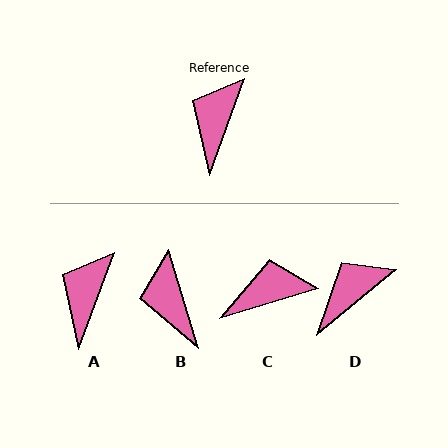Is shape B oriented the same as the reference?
No, it is off by about 37 degrees.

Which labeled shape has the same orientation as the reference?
A.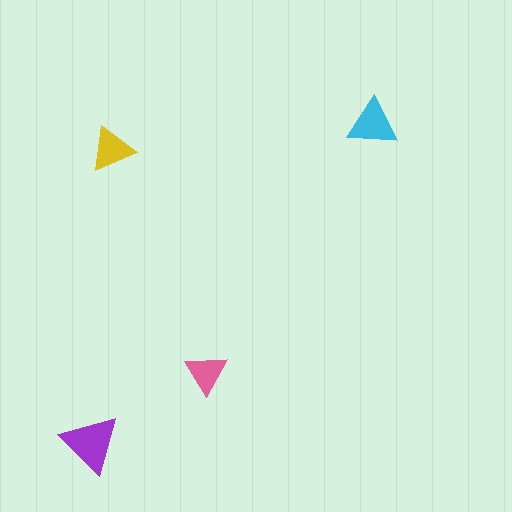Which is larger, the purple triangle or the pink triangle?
The purple one.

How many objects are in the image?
There are 4 objects in the image.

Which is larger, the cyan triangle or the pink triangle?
The cyan one.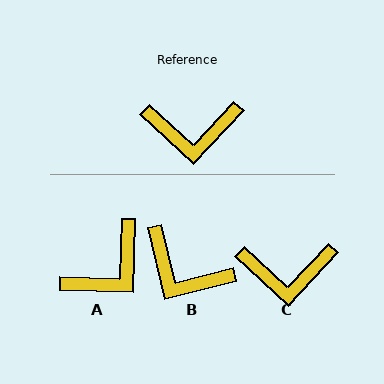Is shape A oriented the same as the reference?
No, it is off by about 41 degrees.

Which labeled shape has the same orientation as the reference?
C.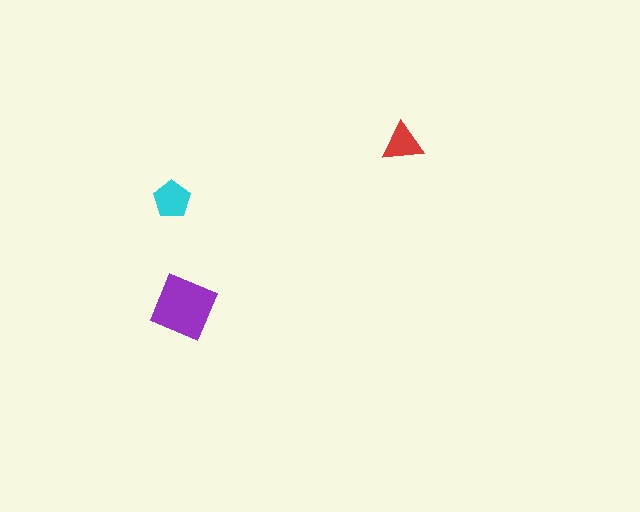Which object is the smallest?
The red triangle.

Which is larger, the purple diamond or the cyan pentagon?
The purple diamond.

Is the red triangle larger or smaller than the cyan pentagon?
Smaller.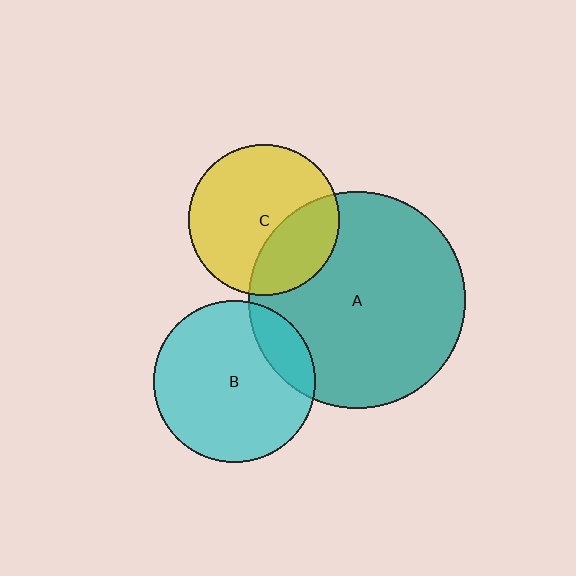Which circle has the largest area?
Circle A (teal).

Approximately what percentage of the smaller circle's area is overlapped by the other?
Approximately 15%.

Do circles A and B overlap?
Yes.